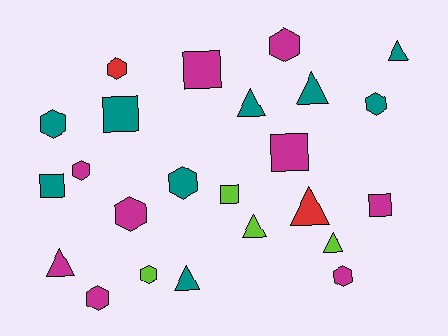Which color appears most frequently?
Magenta, with 9 objects.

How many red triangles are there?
There is 1 red triangle.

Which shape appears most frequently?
Hexagon, with 10 objects.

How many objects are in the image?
There are 24 objects.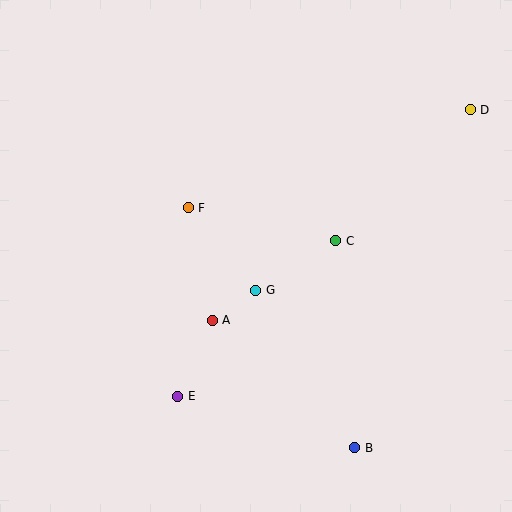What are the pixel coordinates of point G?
Point G is at (256, 290).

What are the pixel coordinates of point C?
Point C is at (336, 241).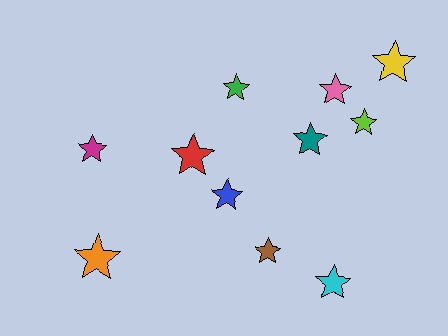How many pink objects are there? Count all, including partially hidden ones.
There is 1 pink object.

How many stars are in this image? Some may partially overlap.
There are 11 stars.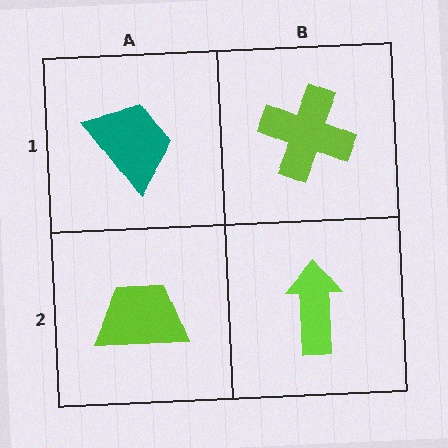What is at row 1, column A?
A teal trapezoid.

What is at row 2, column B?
A lime arrow.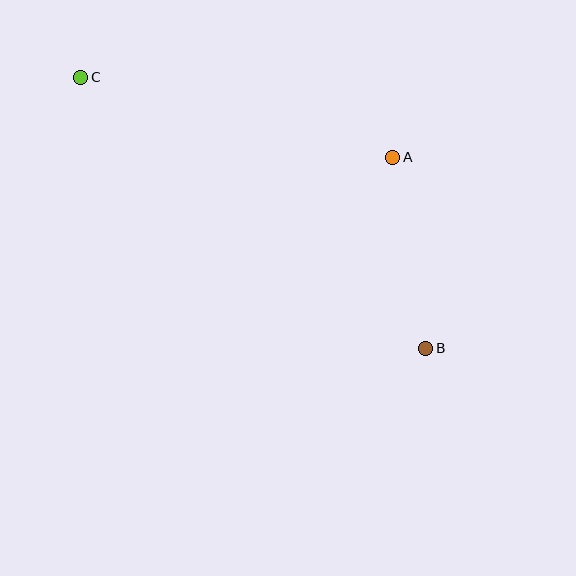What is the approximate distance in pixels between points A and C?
The distance between A and C is approximately 322 pixels.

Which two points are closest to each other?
Points A and B are closest to each other.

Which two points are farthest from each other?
Points B and C are farthest from each other.